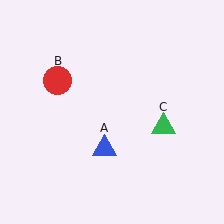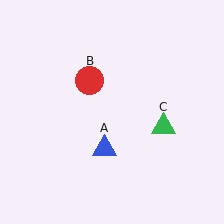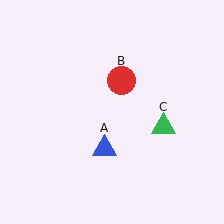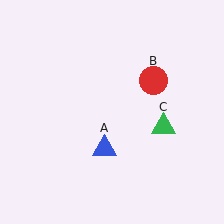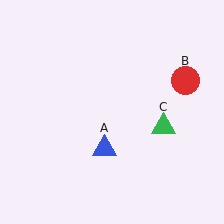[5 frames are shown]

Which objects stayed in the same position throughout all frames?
Blue triangle (object A) and green triangle (object C) remained stationary.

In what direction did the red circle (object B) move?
The red circle (object B) moved right.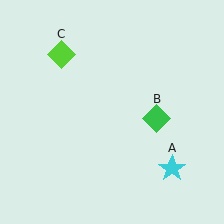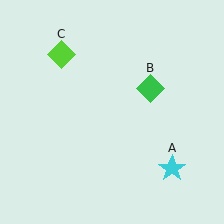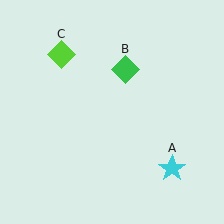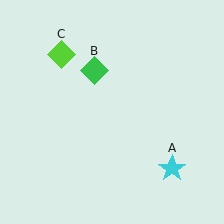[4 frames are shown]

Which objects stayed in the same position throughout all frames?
Cyan star (object A) and lime diamond (object C) remained stationary.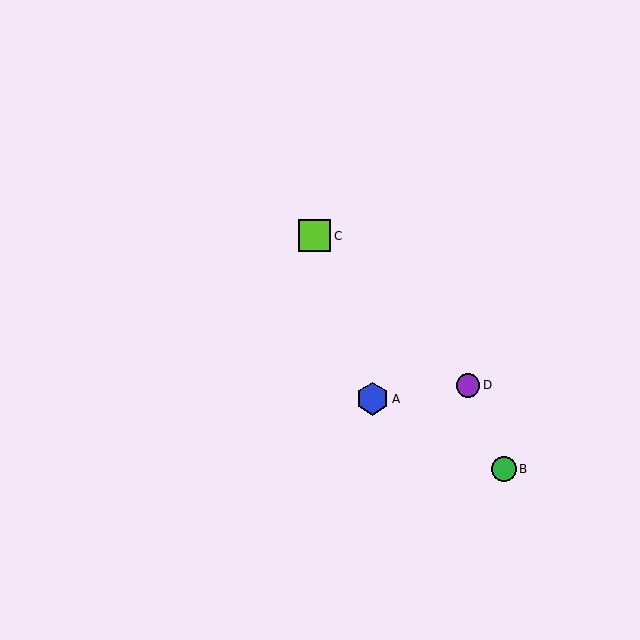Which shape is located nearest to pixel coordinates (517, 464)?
The green circle (labeled B) at (504, 469) is nearest to that location.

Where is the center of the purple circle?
The center of the purple circle is at (468, 385).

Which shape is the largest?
The lime square (labeled C) is the largest.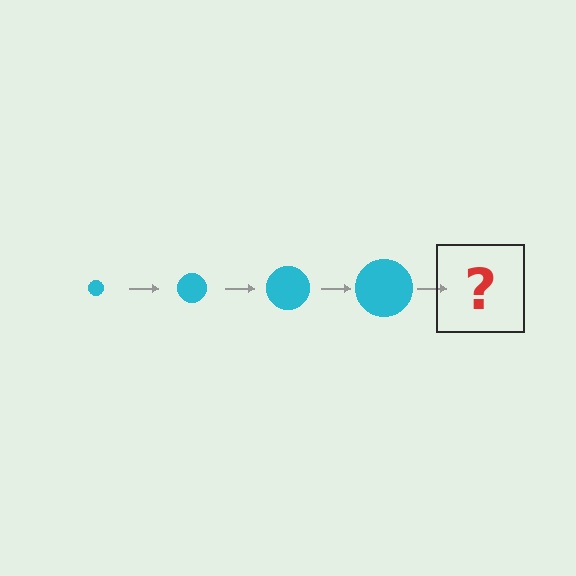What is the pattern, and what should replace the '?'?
The pattern is that the circle gets progressively larger each step. The '?' should be a cyan circle, larger than the previous one.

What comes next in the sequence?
The next element should be a cyan circle, larger than the previous one.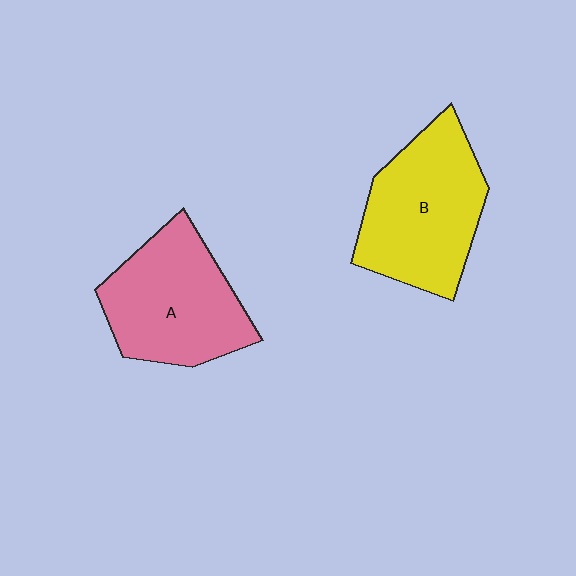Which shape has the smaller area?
Shape A (pink).